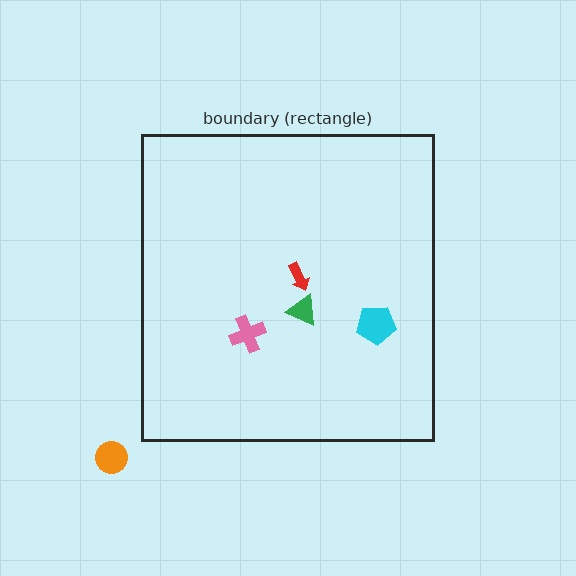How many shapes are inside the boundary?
4 inside, 1 outside.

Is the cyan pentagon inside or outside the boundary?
Inside.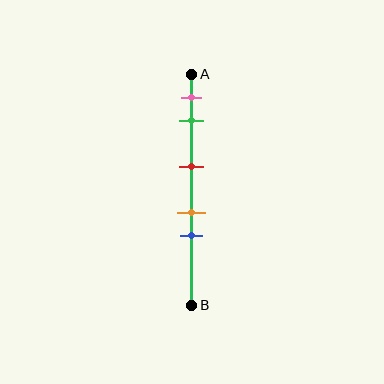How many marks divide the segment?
There are 5 marks dividing the segment.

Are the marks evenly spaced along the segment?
No, the marks are not evenly spaced.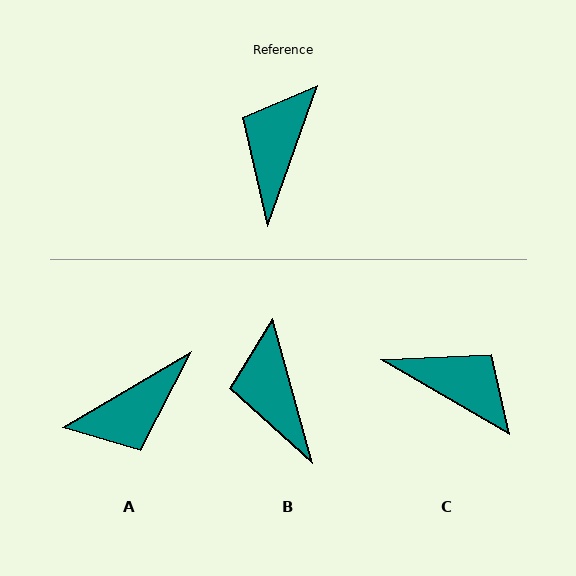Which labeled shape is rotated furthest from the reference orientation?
A, about 140 degrees away.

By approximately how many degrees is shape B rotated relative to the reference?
Approximately 35 degrees counter-clockwise.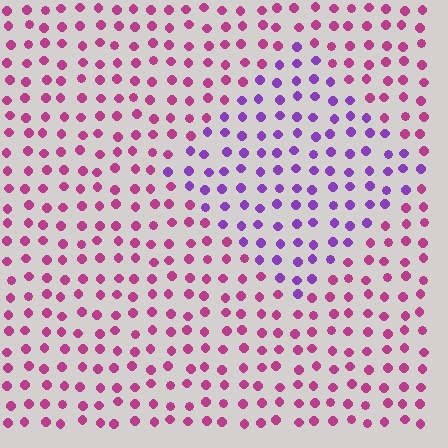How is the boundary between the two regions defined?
The boundary is defined purely by a slight shift in hue (about 46 degrees). Spacing, size, and orientation are identical on both sides.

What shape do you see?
I see a diamond.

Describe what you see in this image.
The image is filled with small magenta elements in a uniform arrangement. A diamond-shaped region is visible where the elements are tinted to a slightly different hue, forming a subtle color boundary.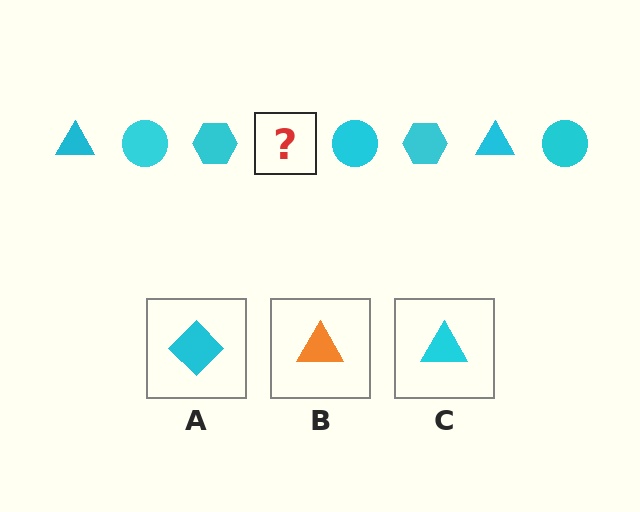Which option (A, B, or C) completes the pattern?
C.